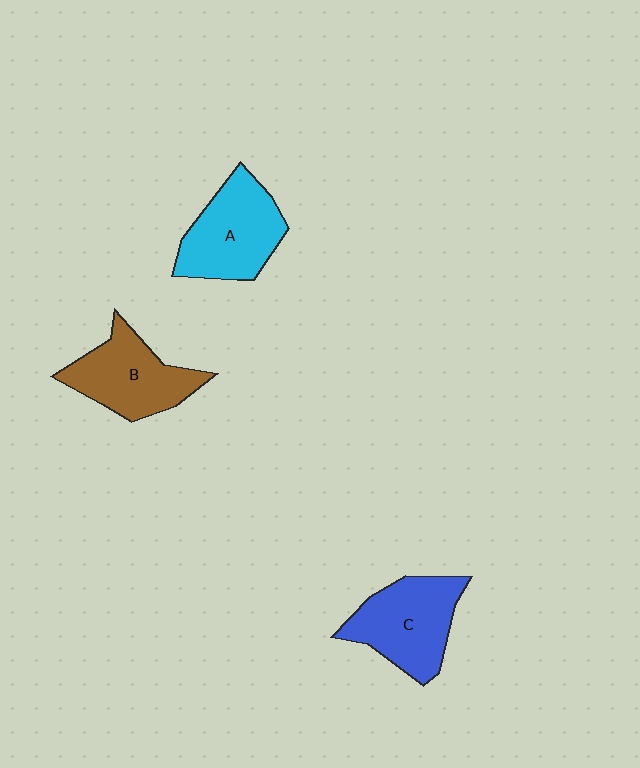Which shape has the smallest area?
Shape B (brown).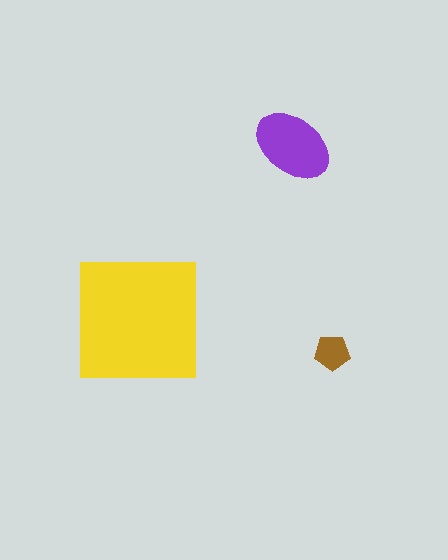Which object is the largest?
The yellow square.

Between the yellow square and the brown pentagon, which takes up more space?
The yellow square.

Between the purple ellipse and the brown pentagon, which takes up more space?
The purple ellipse.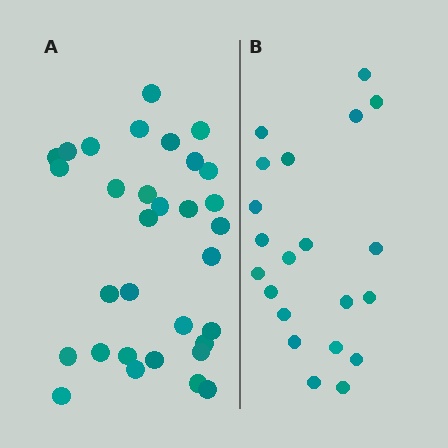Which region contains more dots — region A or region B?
Region A (the left region) has more dots.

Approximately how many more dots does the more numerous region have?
Region A has roughly 12 or so more dots than region B.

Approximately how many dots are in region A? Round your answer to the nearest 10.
About 30 dots. (The exact count is 32, which rounds to 30.)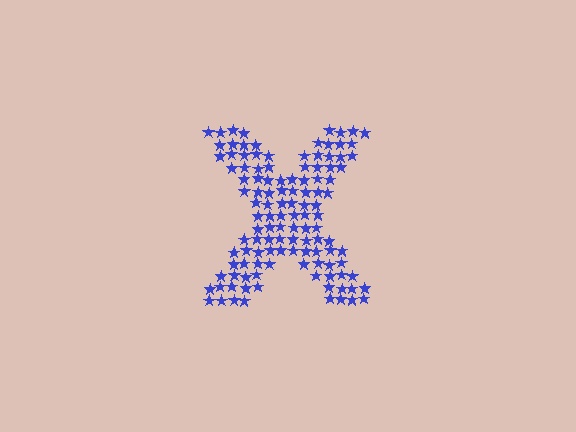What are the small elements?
The small elements are stars.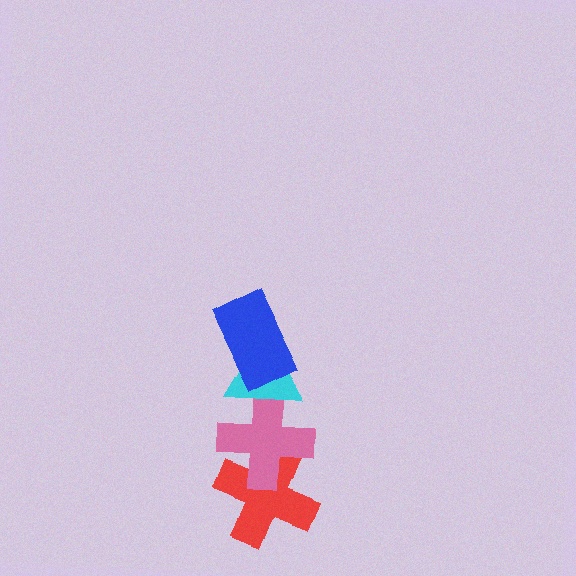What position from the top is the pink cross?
The pink cross is 3rd from the top.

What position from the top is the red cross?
The red cross is 4th from the top.